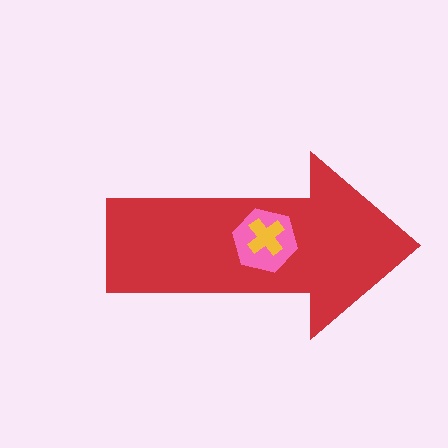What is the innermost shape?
The yellow cross.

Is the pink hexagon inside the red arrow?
Yes.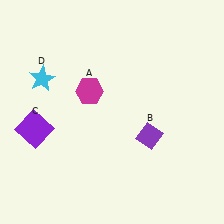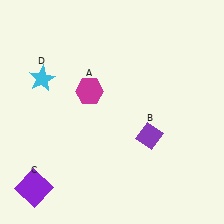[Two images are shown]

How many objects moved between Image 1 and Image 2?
1 object moved between the two images.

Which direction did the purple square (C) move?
The purple square (C) moved down.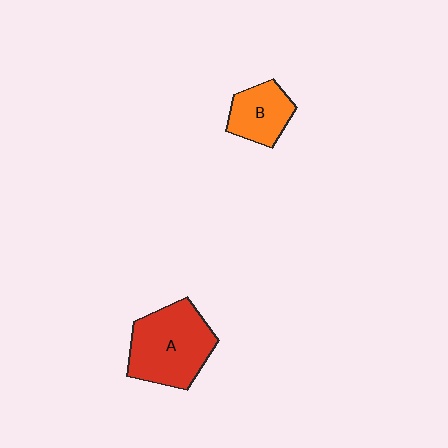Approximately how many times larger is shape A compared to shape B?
Approximately 1.8 times.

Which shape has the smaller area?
Shape B (orange).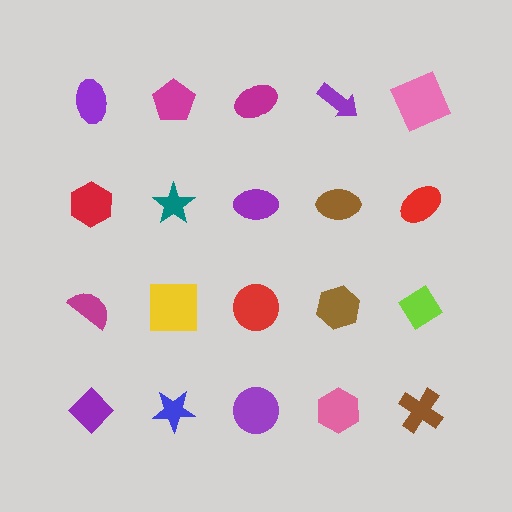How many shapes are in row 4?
5 shapes.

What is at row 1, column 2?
A magenta pentagon.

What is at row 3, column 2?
A yellow square.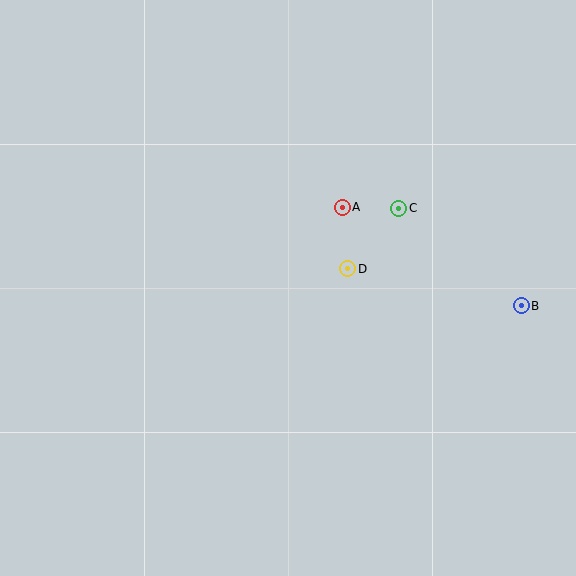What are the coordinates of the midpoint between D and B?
The midpoint between D and B is at (435, 287).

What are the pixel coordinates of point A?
Point A is at (342, 207).